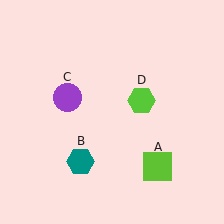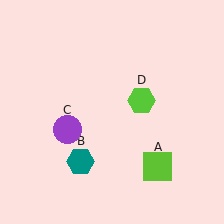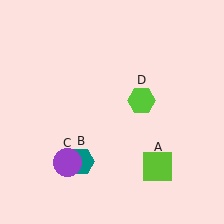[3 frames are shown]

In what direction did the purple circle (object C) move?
The purple circle (object C) moved down.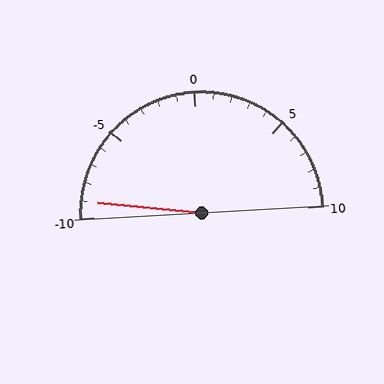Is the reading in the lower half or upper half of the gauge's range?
The reading is in the lower half of the range (-10 to 10).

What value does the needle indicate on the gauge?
The needle indicates approximately -9.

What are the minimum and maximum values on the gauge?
The gauge ranges from -10 to 10.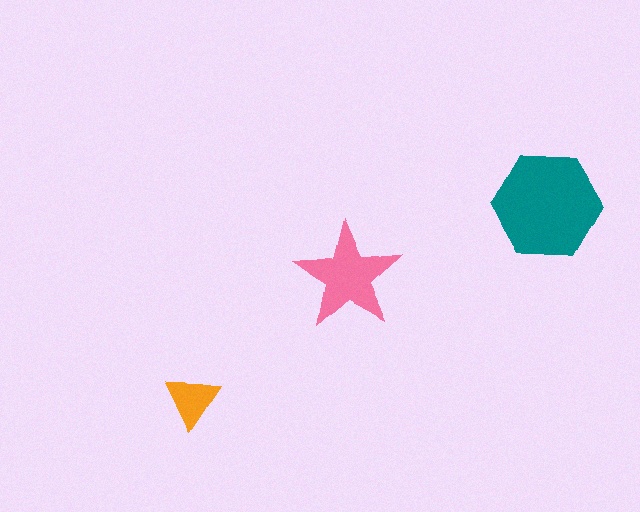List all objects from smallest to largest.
The orange triangle, the pink star, the teal hexagon.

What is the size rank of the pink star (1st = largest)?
2nd.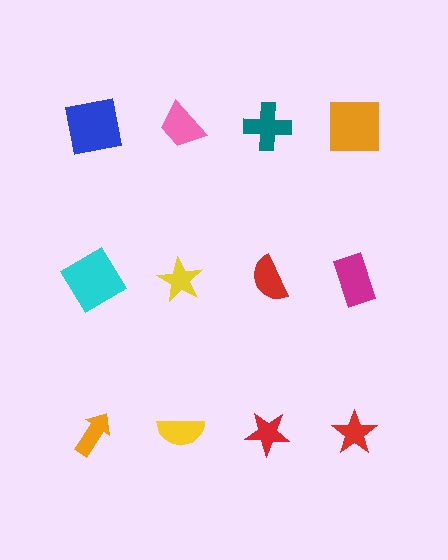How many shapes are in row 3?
4 shapes.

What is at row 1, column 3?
A teal cross.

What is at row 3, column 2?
A yellow semicircle.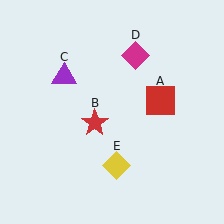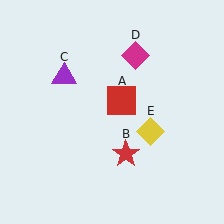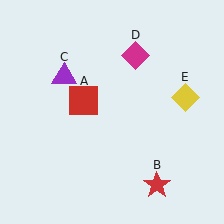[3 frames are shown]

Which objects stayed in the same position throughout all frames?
Purple triangle (object C) and magenta diamond (object D) remained stationary.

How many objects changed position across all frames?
3 objects changed position: red square (object A), red star (object B), yellow diamond (object E).